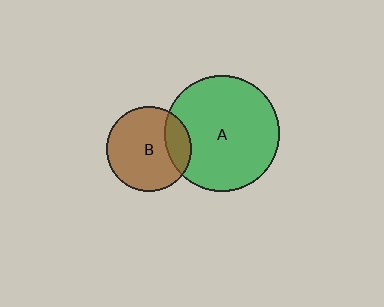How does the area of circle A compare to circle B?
Approximately 1.8 times.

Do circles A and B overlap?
Yes.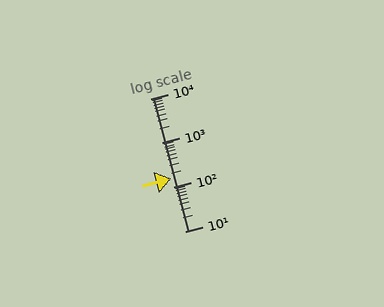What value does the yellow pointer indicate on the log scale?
The pointer indicates approximately 160.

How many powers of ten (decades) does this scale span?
The scale spans 3 decades, from 10 to 10000.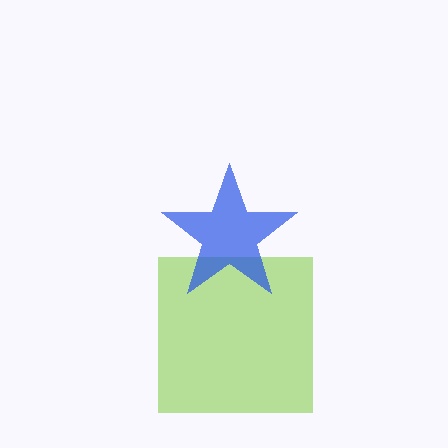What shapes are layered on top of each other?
The layered shapes are: a lime square, a blue star.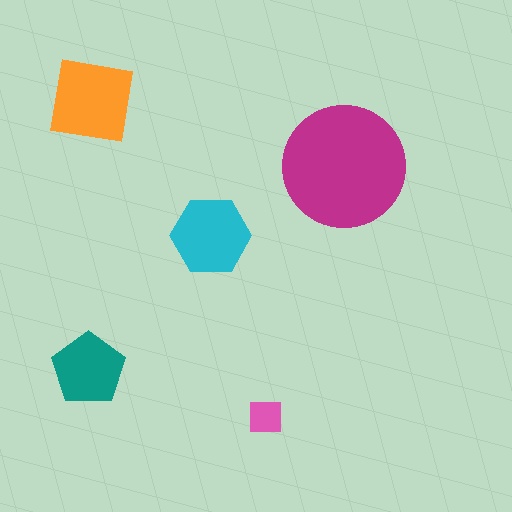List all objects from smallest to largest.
The pink square, the teal pentagon, the cyan hexagon, the orange square, the magenta circle.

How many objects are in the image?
There are 5 objects in the image.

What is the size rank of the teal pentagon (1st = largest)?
4th.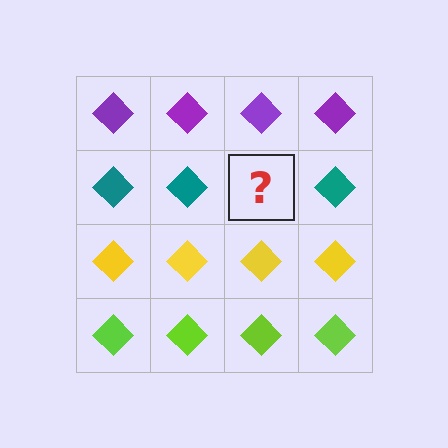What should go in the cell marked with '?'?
The missing cell should contain a teal diamond.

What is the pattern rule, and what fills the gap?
The rule is that each row has a consistent color. The gap should be filled with a teal diamond.